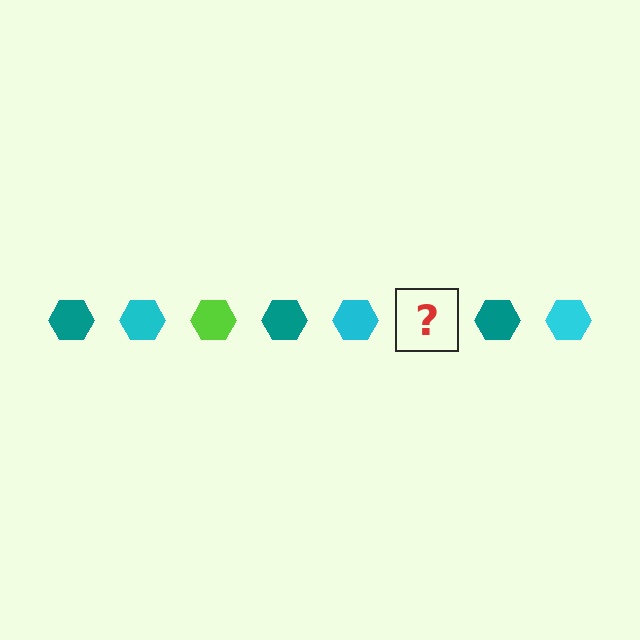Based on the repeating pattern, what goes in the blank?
The blank should be a lime hexagon.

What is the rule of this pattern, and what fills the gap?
The rule is that the pattern cycles through teal, cyan, lime hexagons. The gap should be filled with a lime hexagon.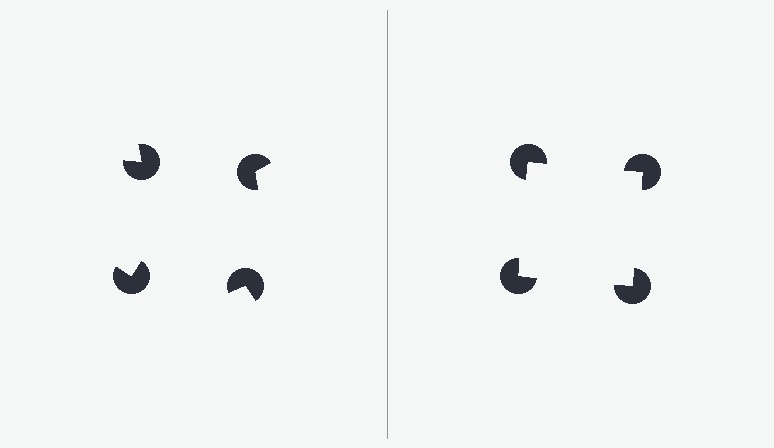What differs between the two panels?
The pac-man discs are positioned identically on both sides; only the wedge orientations differ. On the right they align to a square; on the left they are misaligned.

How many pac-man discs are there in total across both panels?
8 — 4 on each side.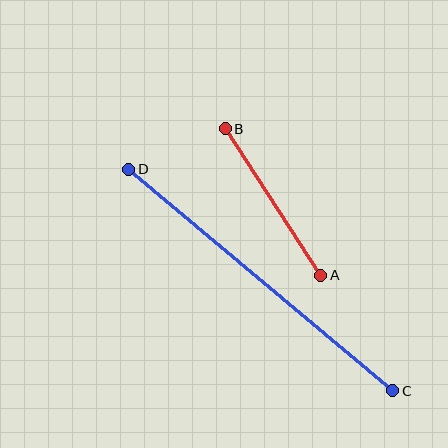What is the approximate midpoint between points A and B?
The midpoint is at approximately (273, 202) pixels.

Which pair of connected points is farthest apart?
Points C and D are farthest apart.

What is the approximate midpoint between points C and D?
The midpoint is at approximately (261, 280) pixels.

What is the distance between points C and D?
The distance is approximately 345 pixels.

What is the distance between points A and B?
The distance is approximately 175 pixels.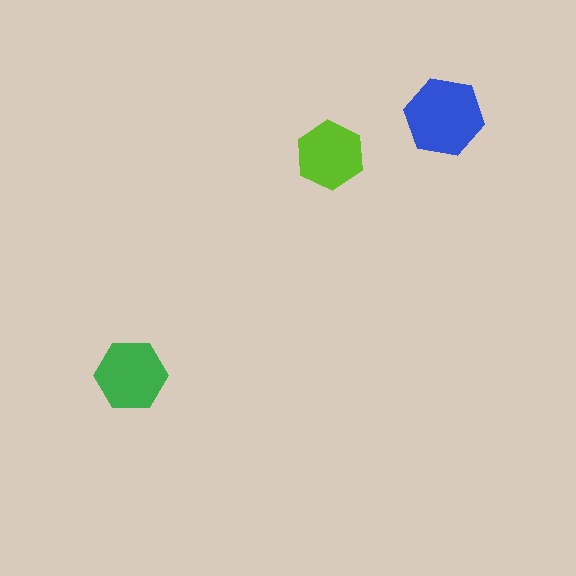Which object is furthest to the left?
The green hexagon is leftmost.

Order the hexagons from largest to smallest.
the blue one, the green one, the lime one.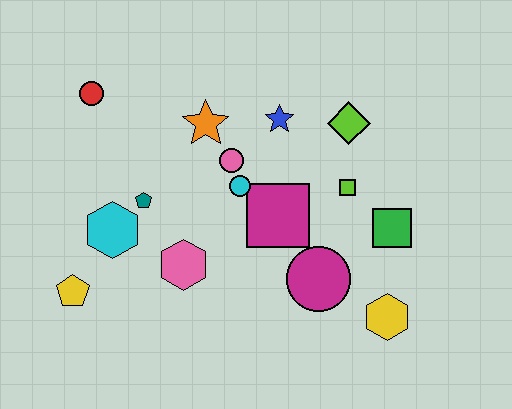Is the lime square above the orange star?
No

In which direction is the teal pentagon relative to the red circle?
The teal pentagon is below the red circle.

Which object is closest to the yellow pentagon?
The cyan hexagon is closest to the yellow pentagon.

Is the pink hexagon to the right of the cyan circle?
No